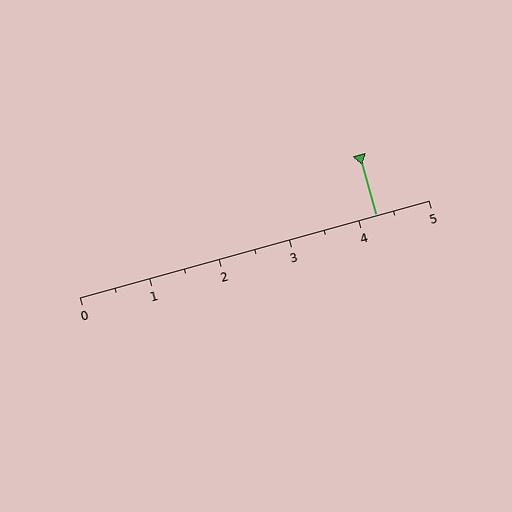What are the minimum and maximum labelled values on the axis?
The axis runs from 0 to 5.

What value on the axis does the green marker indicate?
The marker indicates approximately 4.2.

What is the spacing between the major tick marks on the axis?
The major ticks are spaced 1 apart.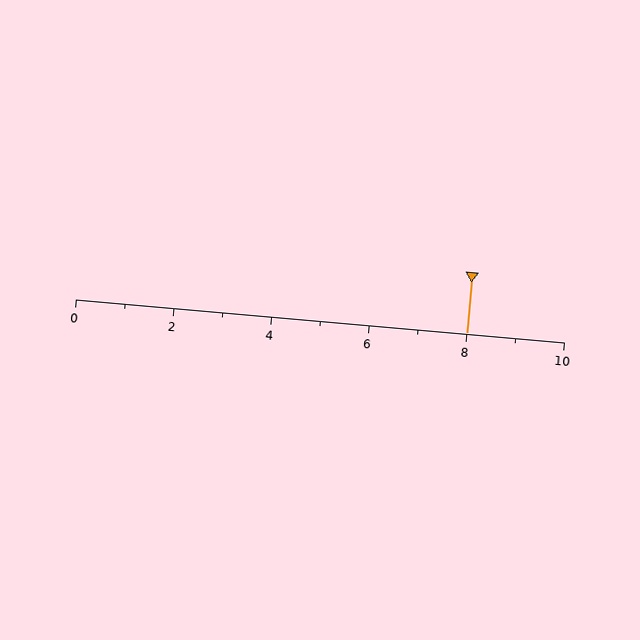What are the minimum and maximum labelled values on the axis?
The axis runs from 0 to 10.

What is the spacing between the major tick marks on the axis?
The major ticks are spaced 2 apart.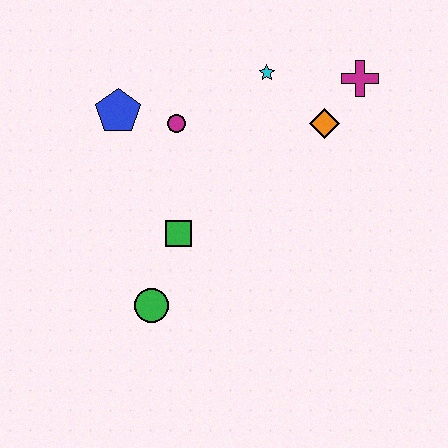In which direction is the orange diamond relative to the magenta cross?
The orange diamond is below the magenta cross.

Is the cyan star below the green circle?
No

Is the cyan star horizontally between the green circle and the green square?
No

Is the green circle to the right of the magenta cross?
No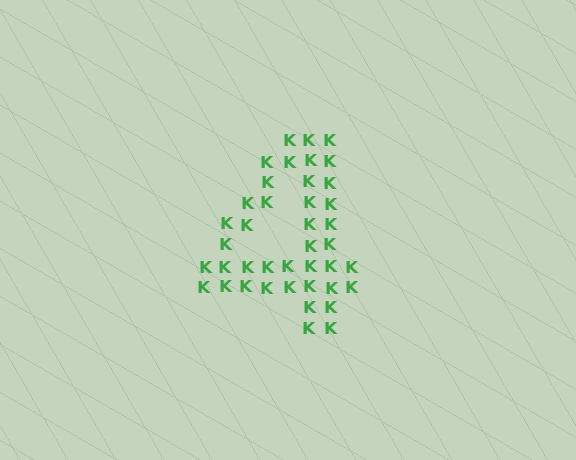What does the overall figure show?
The overall figure shows the digit 4.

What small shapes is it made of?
It is made of small letter K's.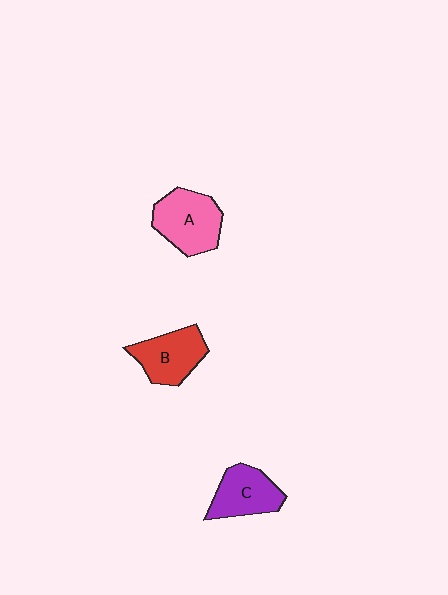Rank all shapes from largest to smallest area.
From largest to smallest: A (pink), B (red), C (purple).